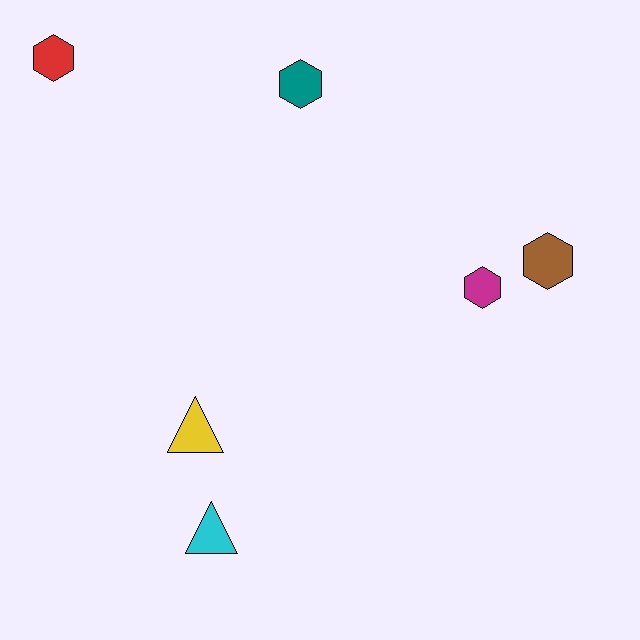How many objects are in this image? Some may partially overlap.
There are 6 objects.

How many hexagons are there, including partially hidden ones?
There are 4 hexagons.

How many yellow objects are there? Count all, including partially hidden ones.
There is 1 yellow object.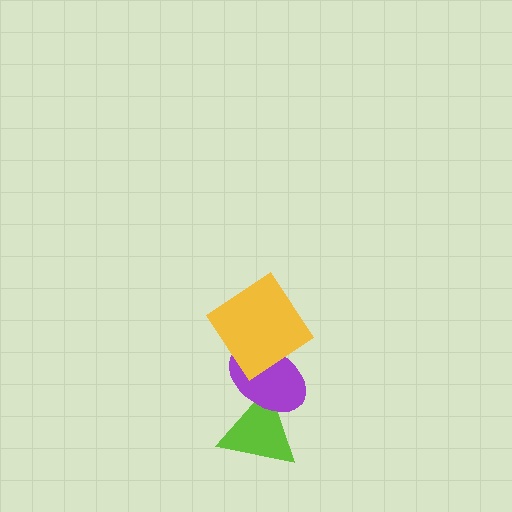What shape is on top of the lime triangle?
The purple ellipse is on top of the lime triangle.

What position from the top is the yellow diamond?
The yellow diamond is 1st from the top.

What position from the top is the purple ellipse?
The purple ellipse is 2nd from the top.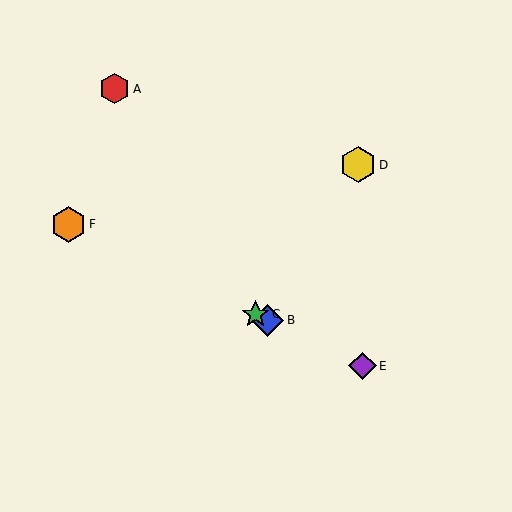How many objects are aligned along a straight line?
4 objects (B, C, E, F) are aligned along a straight line.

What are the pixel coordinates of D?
Object D is at (358, 165).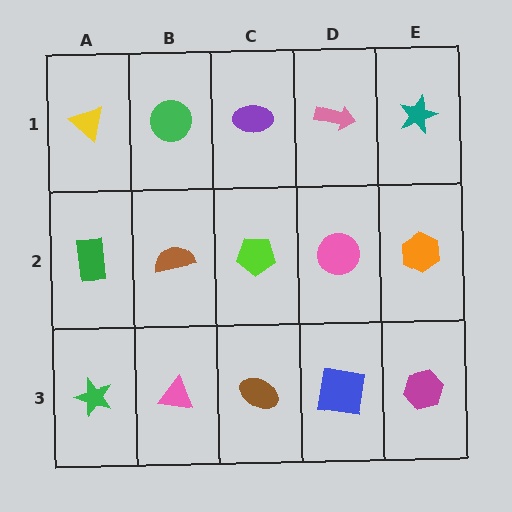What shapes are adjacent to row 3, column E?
An orange hexagon (row 2, column E), a blue square (row 3, column D).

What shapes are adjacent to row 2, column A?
A yellow triangle (row 1, column A), a green star (row 3, column A), a brown semicircle (row 2, column B).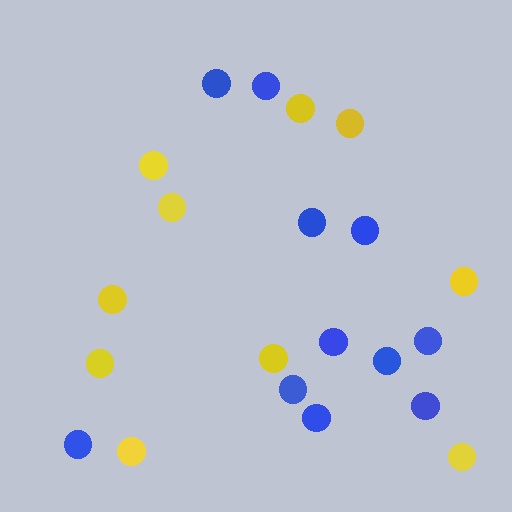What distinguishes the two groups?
There are 2 groups: one group of yellow circles (10) and one group of blue circles (11).